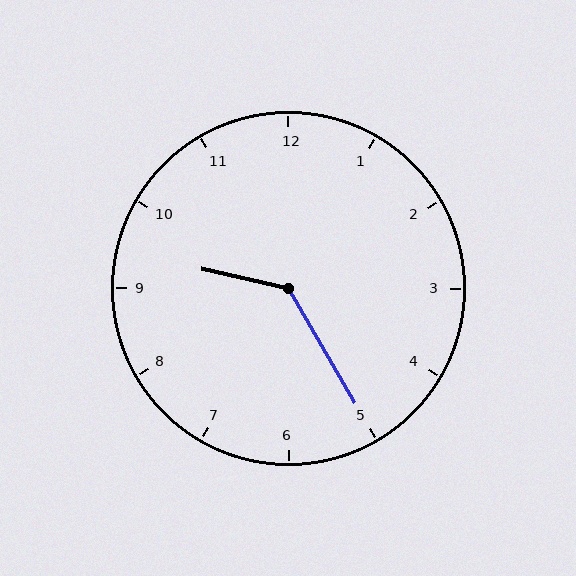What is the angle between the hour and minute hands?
Approximately 132 degrees.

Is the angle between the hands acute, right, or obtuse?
It is obtuse.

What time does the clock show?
9:25.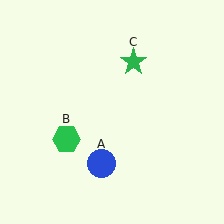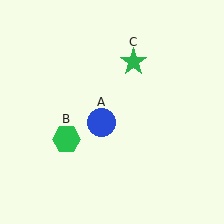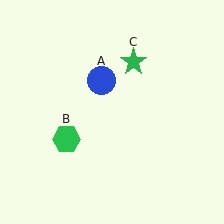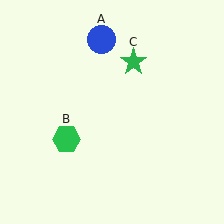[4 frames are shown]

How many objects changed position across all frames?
1 object changed position: blue circle (object A).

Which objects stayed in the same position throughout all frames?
Green hexagon (object B) and green star (object C) remained stationary.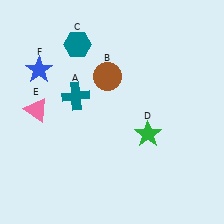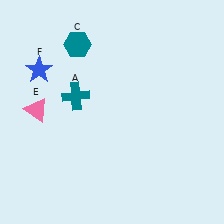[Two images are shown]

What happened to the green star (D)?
The green star (D) was removed in Image 2. It was in the bottom-right area of Image 1.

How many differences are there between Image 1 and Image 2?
There are 2 differences between the two images.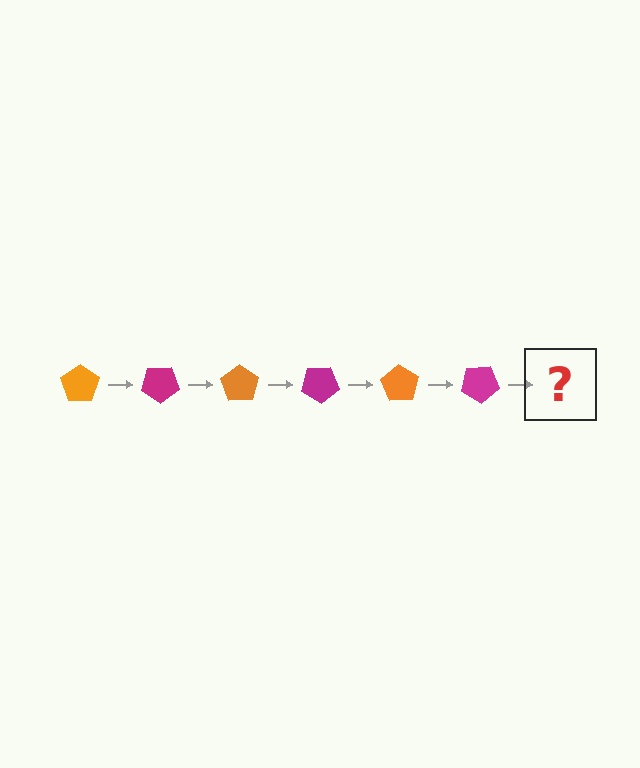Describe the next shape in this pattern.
It should be an orange pentagon, rotated 210 degrees from the start.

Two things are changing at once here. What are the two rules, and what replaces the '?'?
The two rules are that it rotates 35 degrees each step and the color cycles through orange and magenta. The '?' should be an orange pentagon, rotated 210 degrees from the start.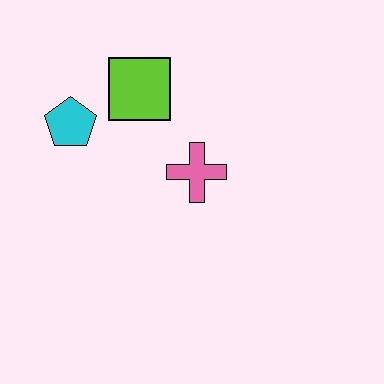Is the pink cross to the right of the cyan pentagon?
Yes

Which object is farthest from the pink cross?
The cyan pentagon is farthest from the pink cross.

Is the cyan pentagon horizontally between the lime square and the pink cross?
No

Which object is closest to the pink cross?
The lime square is closest to the pink cross.